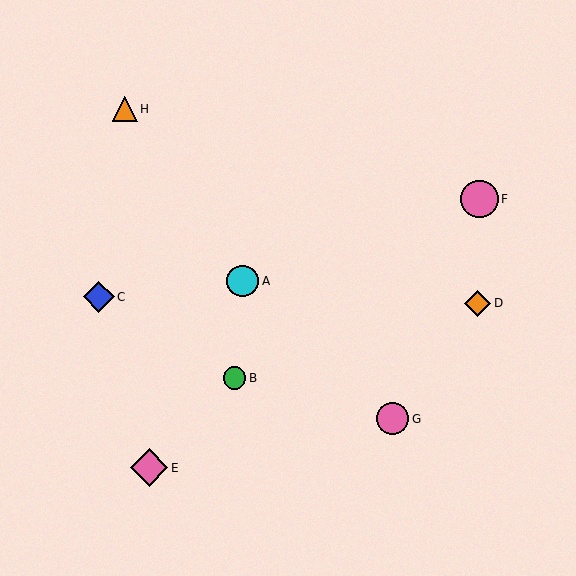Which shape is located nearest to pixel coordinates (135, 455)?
The pink diamond (labeled E) at (149, 468) is nearest to that location.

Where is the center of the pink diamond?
The center of the pink diamond is at (149, 468).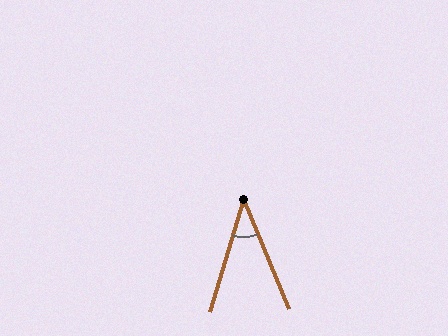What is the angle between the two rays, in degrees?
Approximately 39 degrees.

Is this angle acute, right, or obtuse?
It is acute.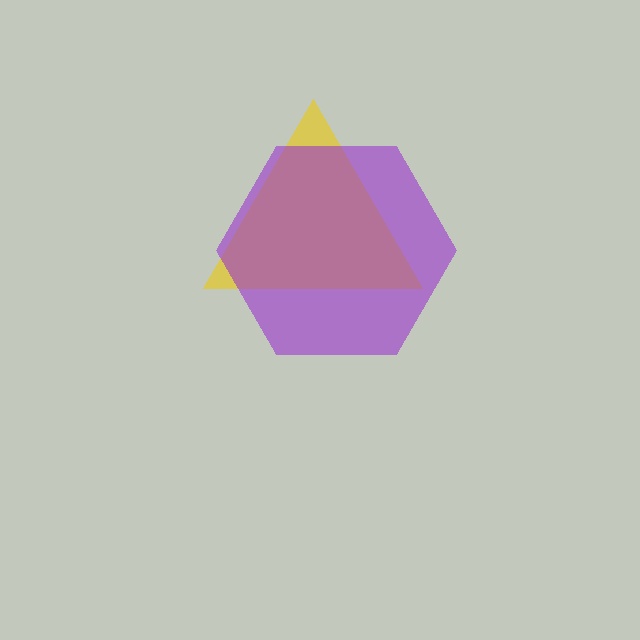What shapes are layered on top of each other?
The layered shapes are: a yellow triangle, a purple hexagon.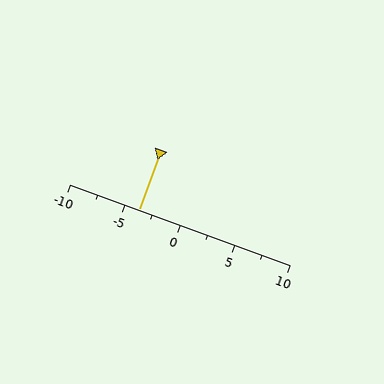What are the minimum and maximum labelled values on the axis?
The axis runs from -10 to 10.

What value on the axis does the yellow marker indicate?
The marker indicates approximately -3.8.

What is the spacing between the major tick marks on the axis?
The major ticks are spaced 5 apart.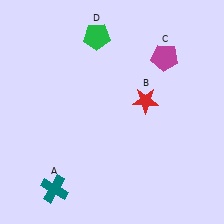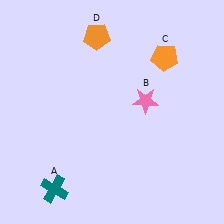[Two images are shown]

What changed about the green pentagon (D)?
In Image 1, D is green. In Image 2, it changed to orange.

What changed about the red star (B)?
In Image 1, B is red. In Image 2, it changed to pink.